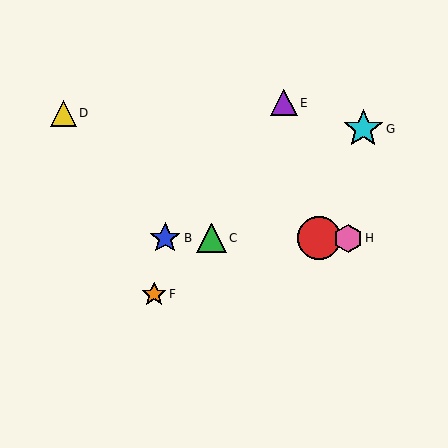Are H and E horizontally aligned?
No, H is at y≈238 and E is at y≈103.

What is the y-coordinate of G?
Object G is at y≈129.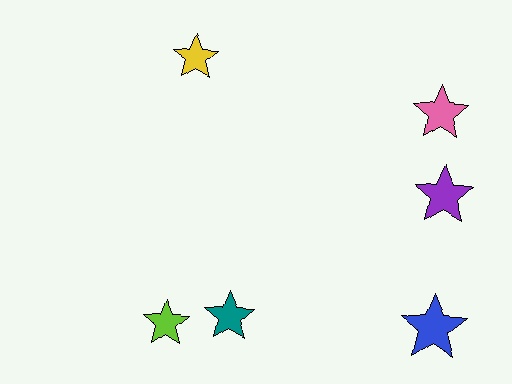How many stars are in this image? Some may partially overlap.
There are 6 stars.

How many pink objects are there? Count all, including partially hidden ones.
There is 1 pink object.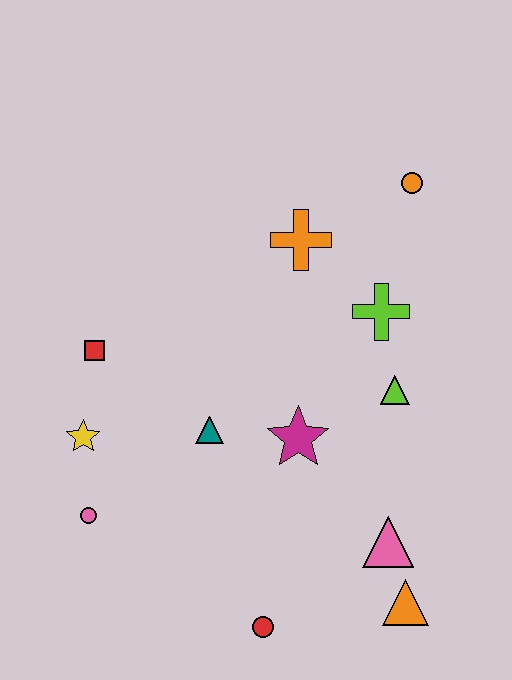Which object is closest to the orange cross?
The lime cross is closest to the orange cross.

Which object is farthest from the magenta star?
The orange circle is farthest from the magenta star.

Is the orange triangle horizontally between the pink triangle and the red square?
No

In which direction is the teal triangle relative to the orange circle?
The teal triangle is below the orange circle.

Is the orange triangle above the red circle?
Yes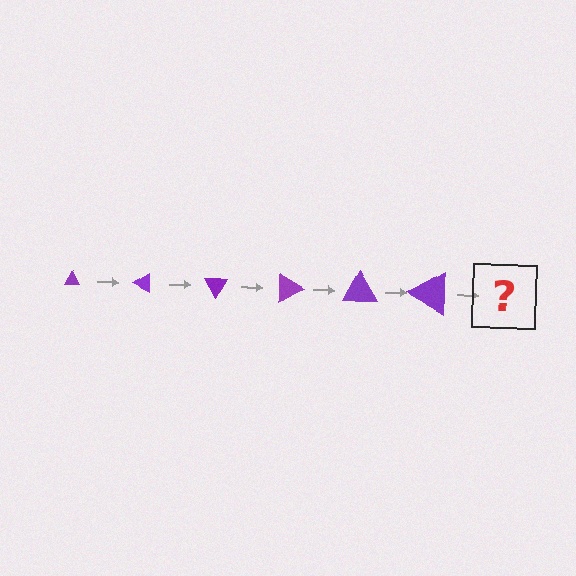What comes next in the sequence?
The next element should be a triangle, larger than the previous one and rotated 180 degrees from the start.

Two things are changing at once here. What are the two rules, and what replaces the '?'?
The two rules are that the triangle grows larger each step and it rotates 30 degrees each step. The '?' should be a triangle, larger than the previous one and rotated 180 degrees from the start.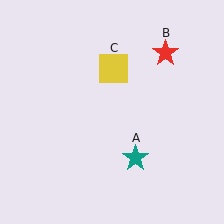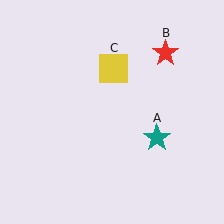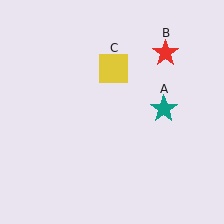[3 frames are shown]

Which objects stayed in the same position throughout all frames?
Red star (object B) and yellow square (object C) remained stationary.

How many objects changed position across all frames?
1 object changed position: teal star (object A).